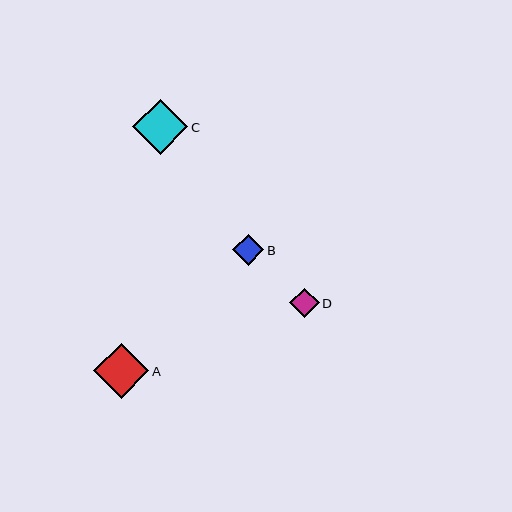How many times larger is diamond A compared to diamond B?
Diamond A is approximately 1.8 times the size of diamond B.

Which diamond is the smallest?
Diamond D is the smallest with a size of approximately 29 pixels.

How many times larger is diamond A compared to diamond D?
Diamond A is approximately 1.9 times the size of diamond D.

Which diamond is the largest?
Diamond A is the largest with a size of approximately 55 pixels.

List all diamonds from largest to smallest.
From largest to smallest: A, C, B, D.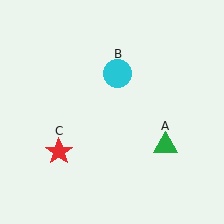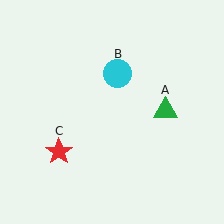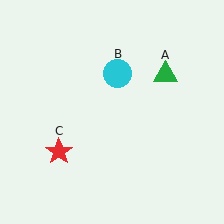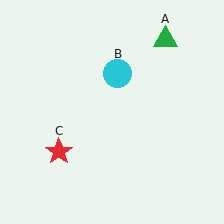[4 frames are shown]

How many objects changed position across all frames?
1 object changed position: green triangle (object A).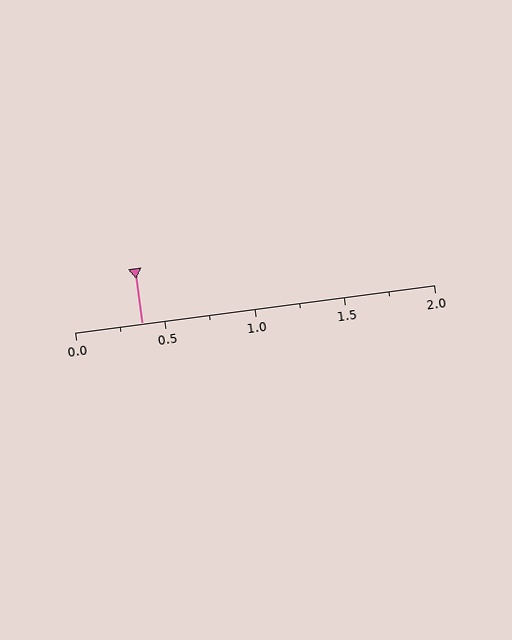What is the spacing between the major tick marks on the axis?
The major ticks are spaced 0.5 apart.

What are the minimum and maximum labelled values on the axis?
The axis runs from 0.0 to 2.0.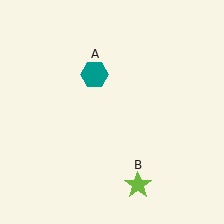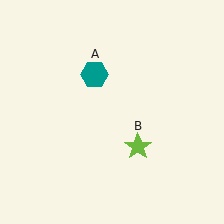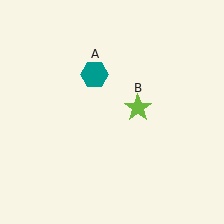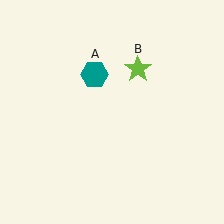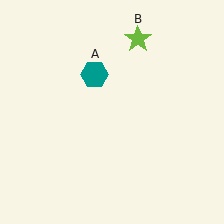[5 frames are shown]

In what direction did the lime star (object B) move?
The lime star (object B) moved up.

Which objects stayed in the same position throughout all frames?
Teal hexagon (object A) remained stationary.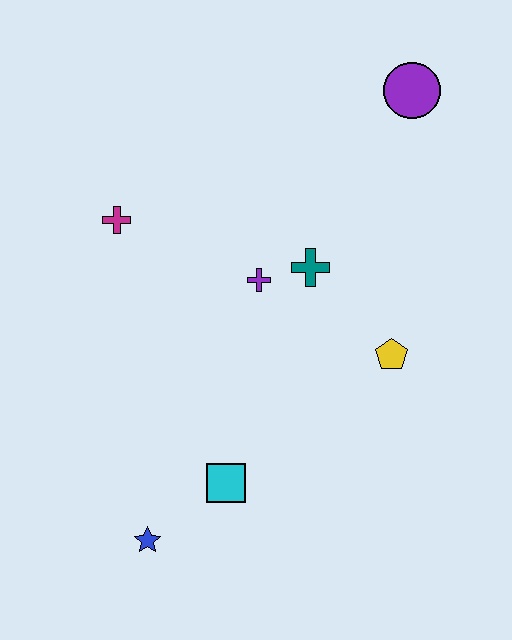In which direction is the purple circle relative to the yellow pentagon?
The purple circle is above the yellow pentagon.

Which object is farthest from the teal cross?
The blue star is farthest from the teal cross.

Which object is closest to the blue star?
The cyan square is closest to the blue star.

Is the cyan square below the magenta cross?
Yes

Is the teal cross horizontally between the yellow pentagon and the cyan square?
Yes